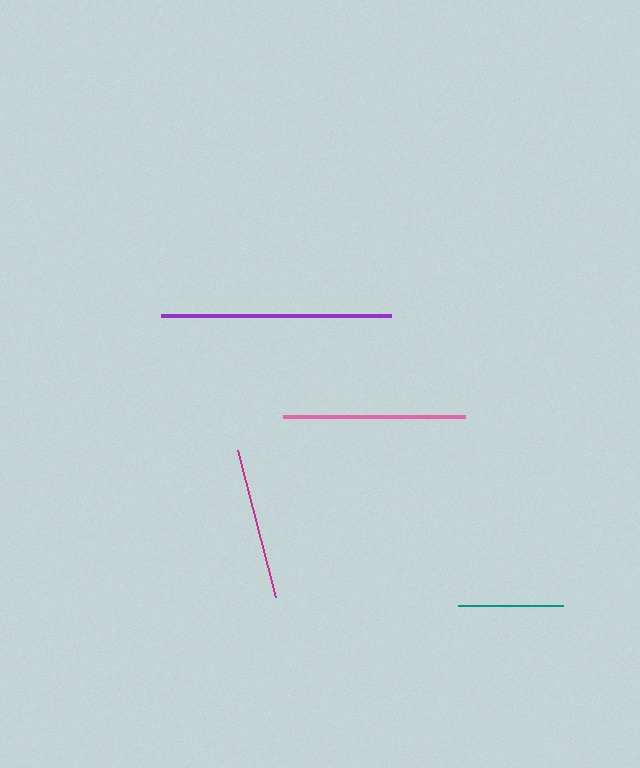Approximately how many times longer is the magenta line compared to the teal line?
The magenta line is approximately 1.5 times the length of the teal line.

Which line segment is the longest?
The purple line is the longest at approximately 230 pixels.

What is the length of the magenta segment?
The magenta segment is approximately 152 pixels long.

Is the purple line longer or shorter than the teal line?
The purple line is longer than the teal line.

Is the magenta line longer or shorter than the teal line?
The magenta line is longer than the teal line.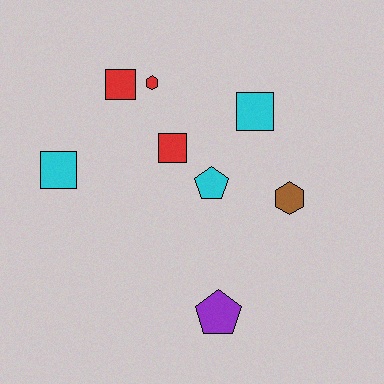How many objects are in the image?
There are 8 objects.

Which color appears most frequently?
Red, with 3 objects.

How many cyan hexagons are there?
There are no cyan hexagons.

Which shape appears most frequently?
Square, with 4 objects.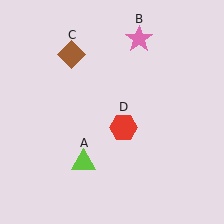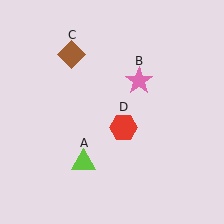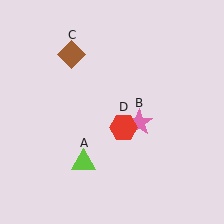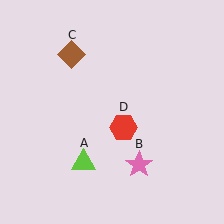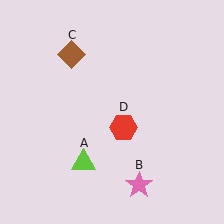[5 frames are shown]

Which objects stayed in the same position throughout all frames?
Lime triangle (object A) and brown diamond (object C) and red hexagon (object D) remained stationary.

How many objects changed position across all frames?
1 object changed position: pink star (object B).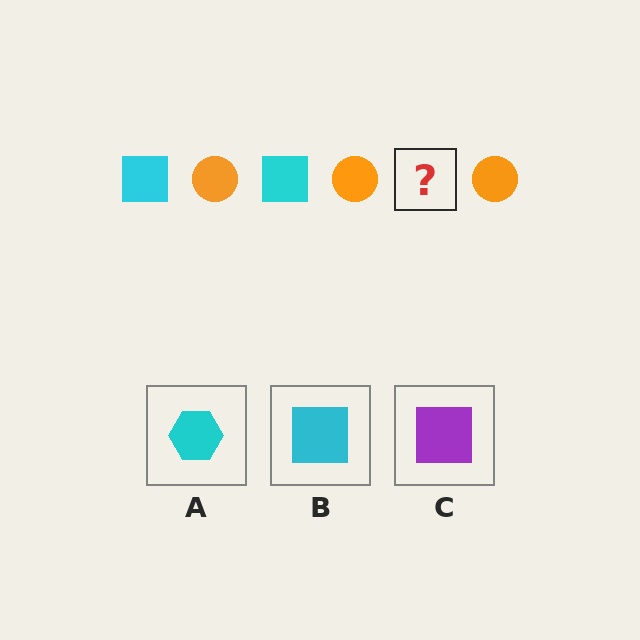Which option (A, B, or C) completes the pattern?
B.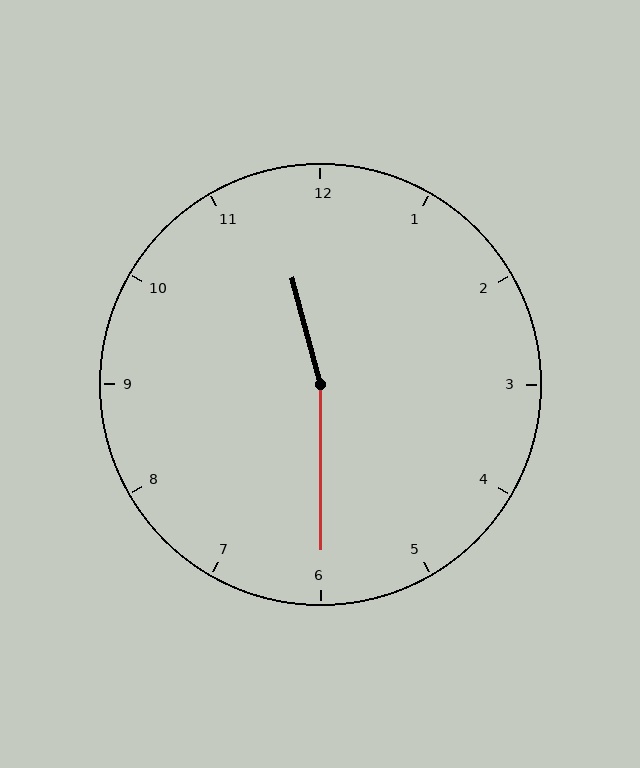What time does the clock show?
11:30.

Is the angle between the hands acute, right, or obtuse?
It is obtuse.